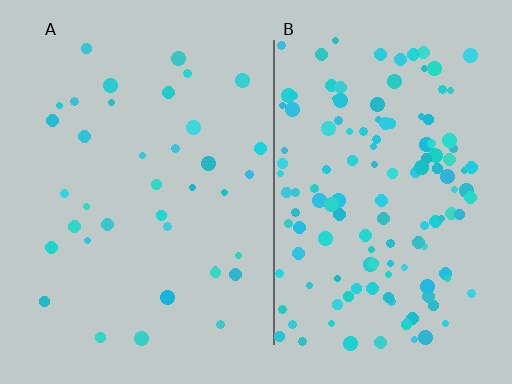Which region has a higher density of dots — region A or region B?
B (the right).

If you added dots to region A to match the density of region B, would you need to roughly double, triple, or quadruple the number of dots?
Approximately quadruple.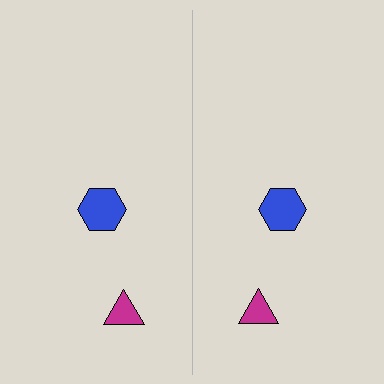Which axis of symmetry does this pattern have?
The pattern has a vertical axis of symmetry running through the center of the image.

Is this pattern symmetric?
Yes, this pattern has bilateral (reflection) symmetry.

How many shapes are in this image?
There are 4 shapes in this image.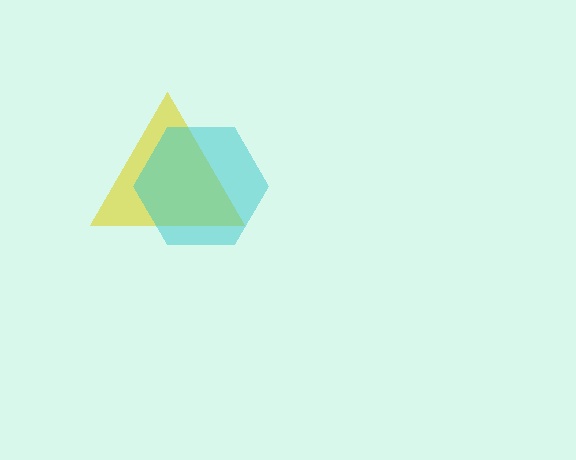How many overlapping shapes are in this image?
There are 2 overlapping shapes in the image.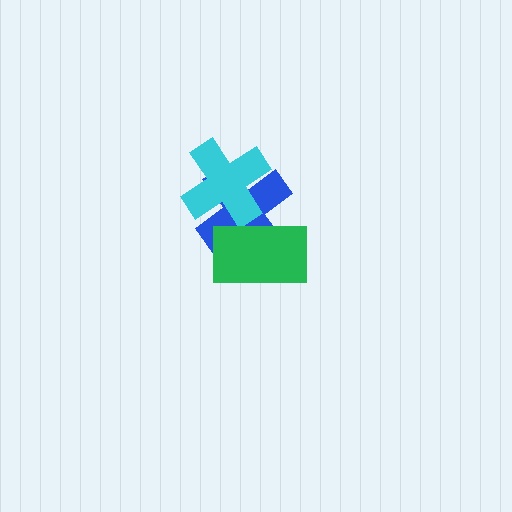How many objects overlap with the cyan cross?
2 objects overlap with the cyan cross.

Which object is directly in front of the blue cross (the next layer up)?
The cyan cross is directly in front of the blue cross.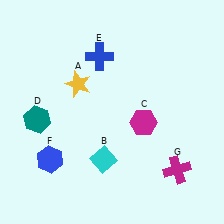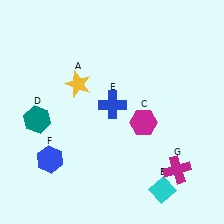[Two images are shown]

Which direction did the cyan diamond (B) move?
The cyan diamond (B) moved right.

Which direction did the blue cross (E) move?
The blue cross (E) moved down.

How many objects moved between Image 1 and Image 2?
2 objects moved between the two images.